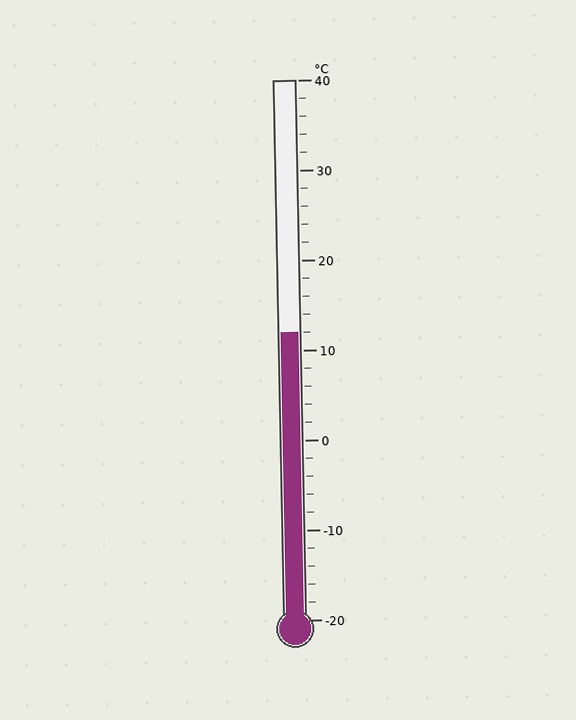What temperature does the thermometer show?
The thermometer shows approximately 12°C.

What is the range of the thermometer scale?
The thermometer scale ranges from -20°C to 40°C.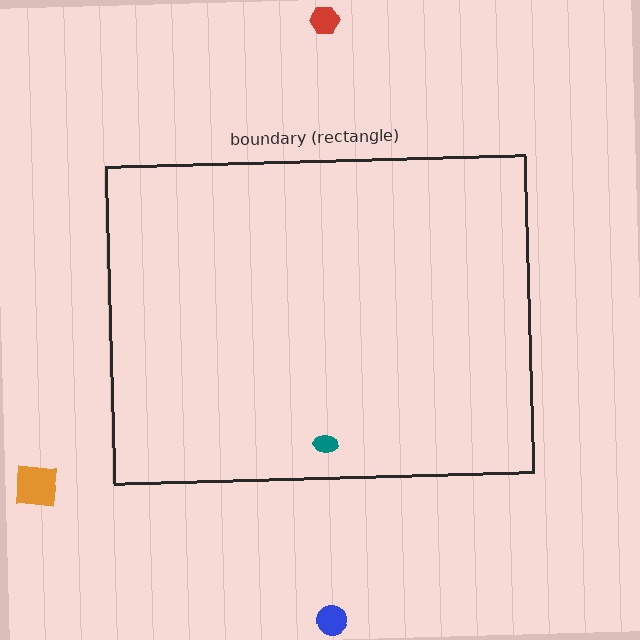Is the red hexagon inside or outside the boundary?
Outside.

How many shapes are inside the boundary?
1 inside, 3 outside.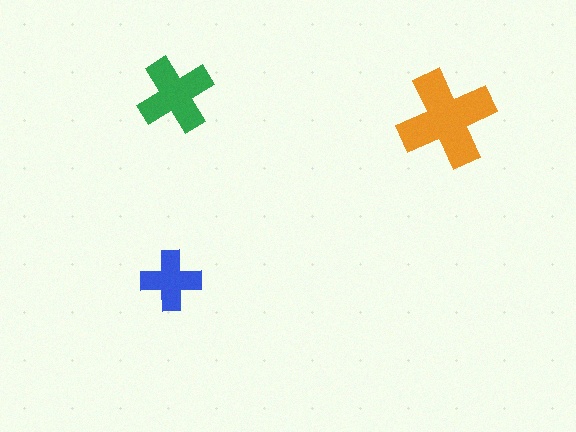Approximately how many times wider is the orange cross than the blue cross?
About 1.5 times wider.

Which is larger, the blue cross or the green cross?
The green one.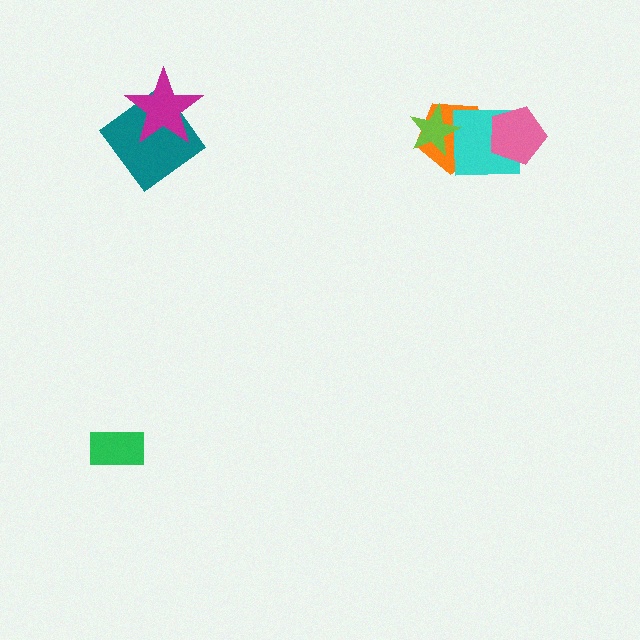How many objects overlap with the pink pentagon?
1 object overlaps with the pink pentagon.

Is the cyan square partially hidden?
Yes, it is partially covered by another shape.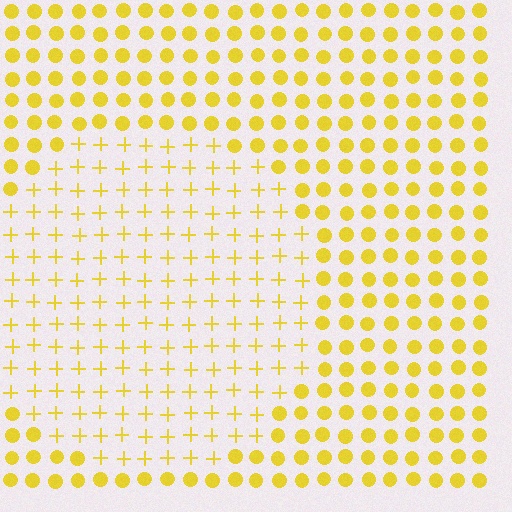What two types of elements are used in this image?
The image uses plus signs inside the circle region and circles outside it.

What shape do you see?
I see a circle.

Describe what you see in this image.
The image is filled with small yellow elements arranged in a uniform grid. A circle-shaped region contains plus signs, while the surrounding area contains circles. The boundary is defined purely by the change in element shape.